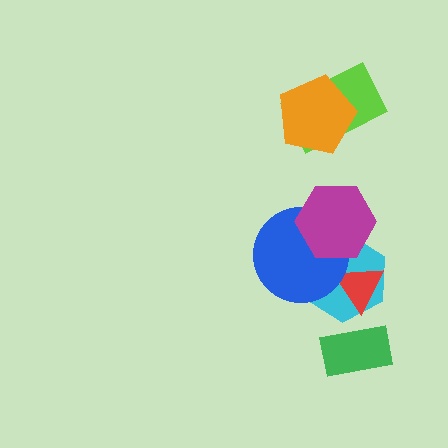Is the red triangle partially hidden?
Yes, it is partially covered by another shape.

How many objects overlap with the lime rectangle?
1 object overlaps with the lime rectangle.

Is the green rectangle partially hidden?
No, no other shape covers it.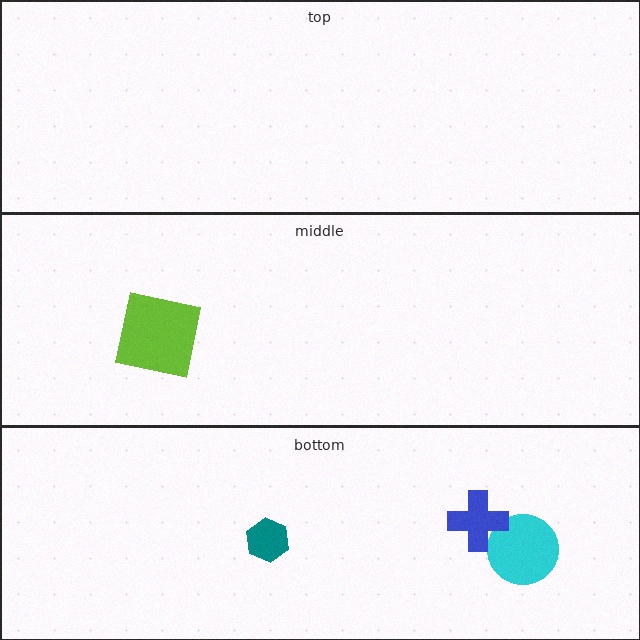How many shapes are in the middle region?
1.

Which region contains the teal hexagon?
The bottom region.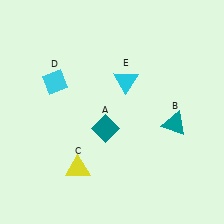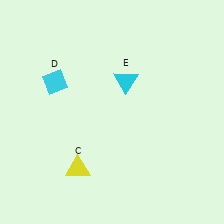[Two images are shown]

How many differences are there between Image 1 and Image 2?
There are 2 differences between the two images.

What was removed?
The teal triangle (B), the teal diamond (A) were removed in Image 2.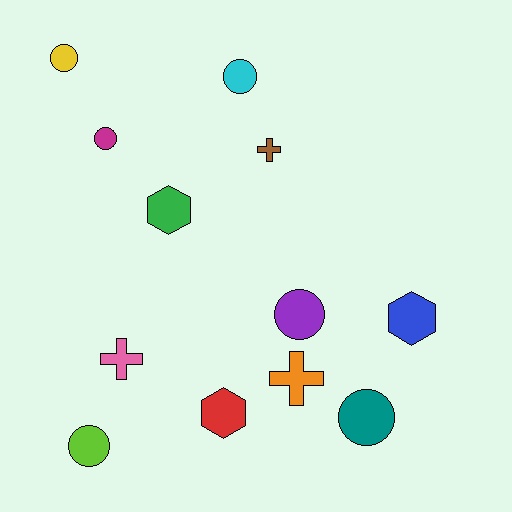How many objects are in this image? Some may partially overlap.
There are 12 objects.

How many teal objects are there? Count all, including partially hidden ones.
There is 1 teal object.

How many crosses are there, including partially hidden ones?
There are 3 crosses.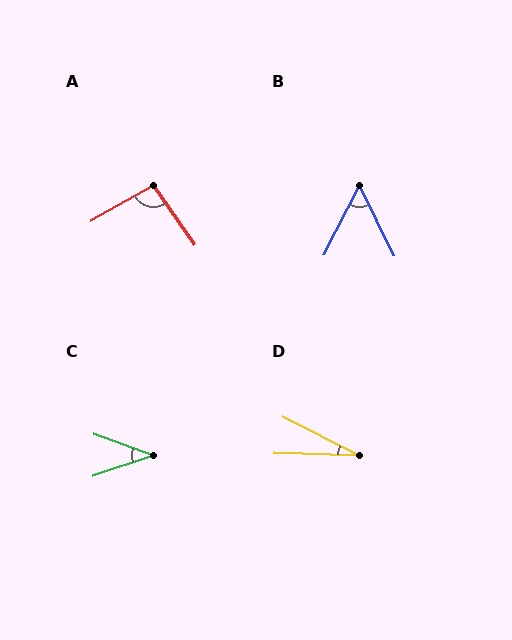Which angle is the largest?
A, at approximately 96 degrees.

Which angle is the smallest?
D, at approximately 25 degrees.